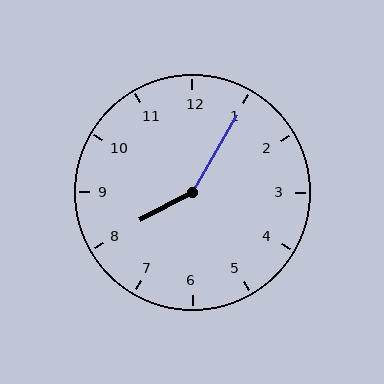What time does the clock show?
8:05.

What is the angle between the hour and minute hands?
Approximately 148 degrees.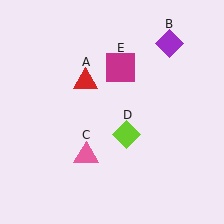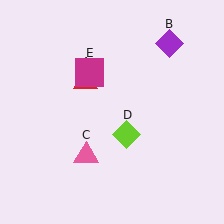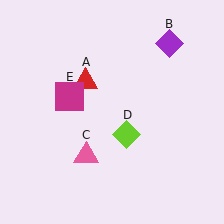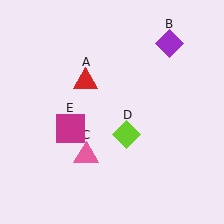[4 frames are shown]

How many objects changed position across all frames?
1 object changed position: magenta square (object E).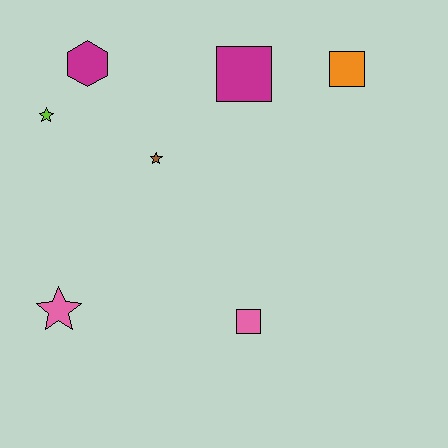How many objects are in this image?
There are 7 objects.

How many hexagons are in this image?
There is 1 hexagon.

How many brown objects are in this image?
There is 1 brown object.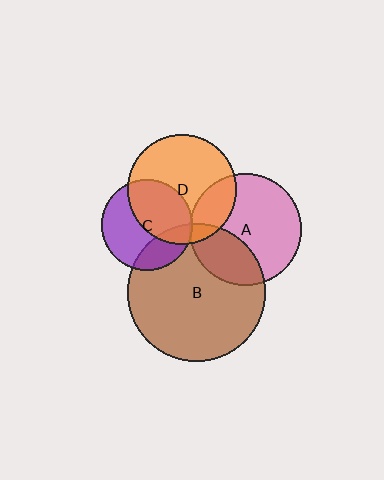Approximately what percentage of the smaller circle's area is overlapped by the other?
Approximately 5%.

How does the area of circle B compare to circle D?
Approximately 1.6 times.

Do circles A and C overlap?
Yes.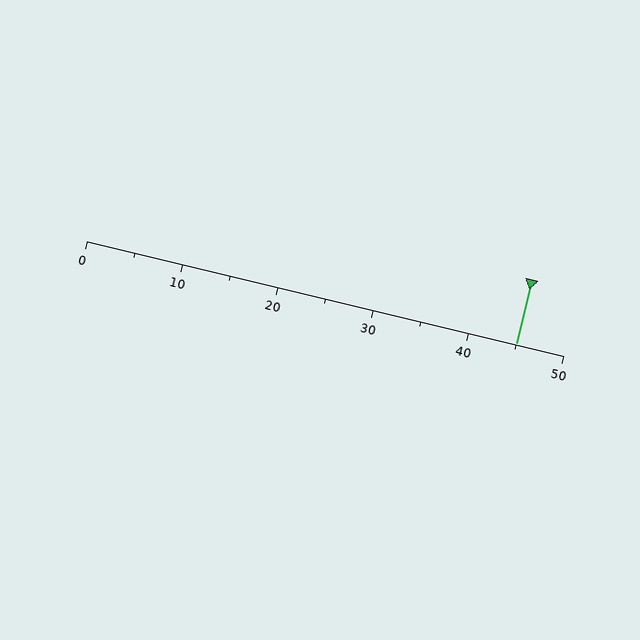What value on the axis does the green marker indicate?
The marker indicates approximately 45.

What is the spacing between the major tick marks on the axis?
The major ticks are spaced 10 apart.